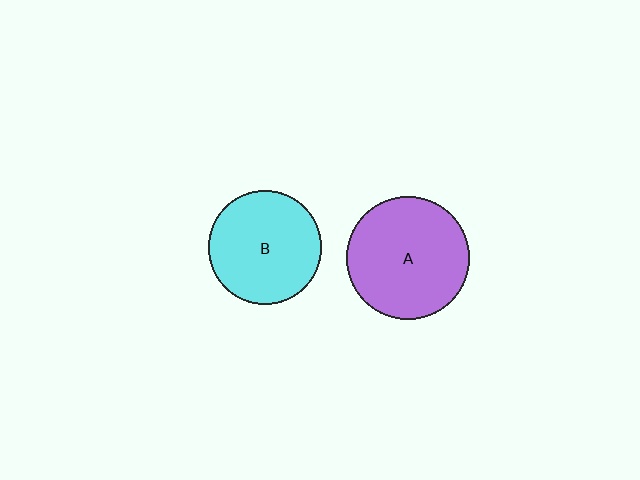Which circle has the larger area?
Circle A (purple).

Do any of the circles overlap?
No, none of the circles overlap.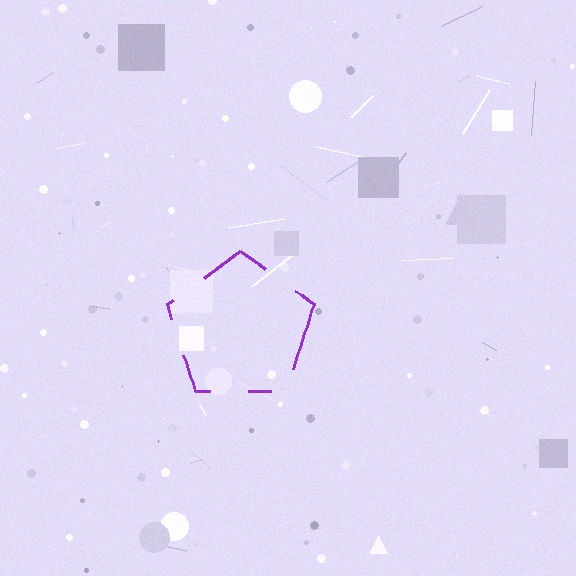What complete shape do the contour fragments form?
The contour fragments form a pentagon.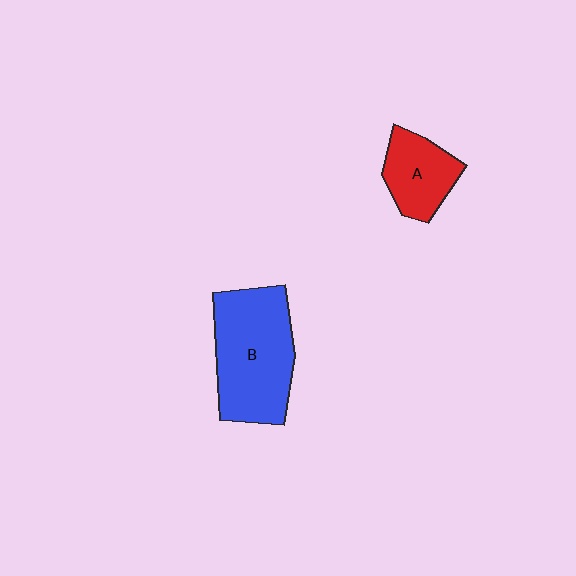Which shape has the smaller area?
Shape A (red).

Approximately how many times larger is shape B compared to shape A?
Approximately 1.9 times.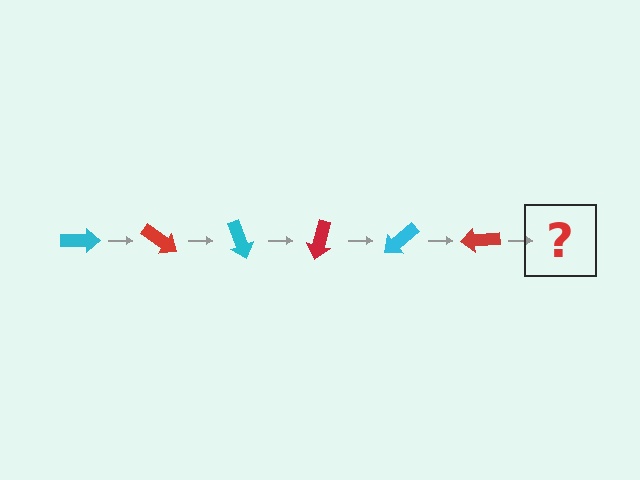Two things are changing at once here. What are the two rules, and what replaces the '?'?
The two rules are that it rotates 35 degrees each step and the color cycles through cyan and red. The '?' should be a cyan arrow, rotated 210 degrees from the start.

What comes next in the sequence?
The next element should be a cyan arrow, rotated 210 degrees from the start.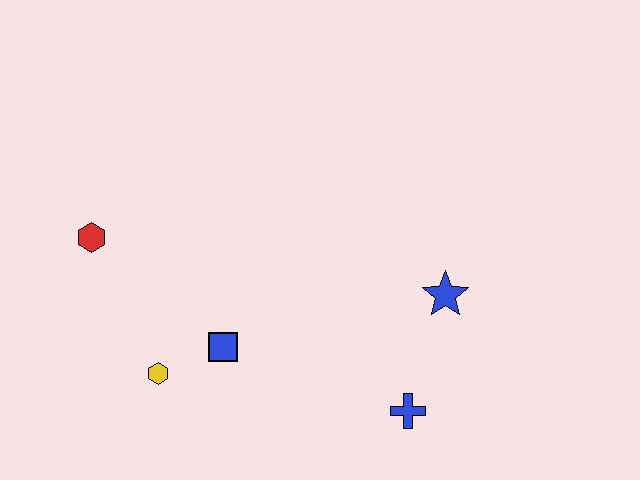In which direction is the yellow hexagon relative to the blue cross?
The yellow hexagon is to the left of the blue cross.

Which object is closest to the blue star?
The blue cross is closest to the blue star.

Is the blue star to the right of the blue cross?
Yes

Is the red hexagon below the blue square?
No